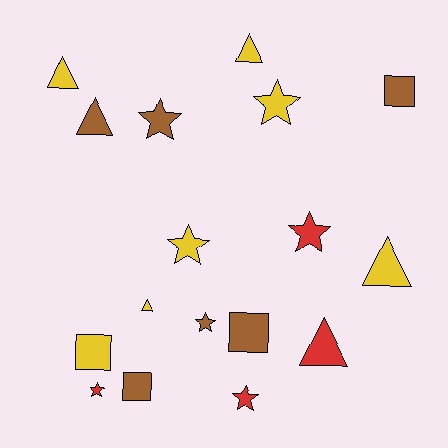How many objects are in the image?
There are 17 objects.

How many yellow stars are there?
There are 2 yellow stars.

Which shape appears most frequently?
Star, with 7 objects.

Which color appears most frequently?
Yellow, with 7 objects.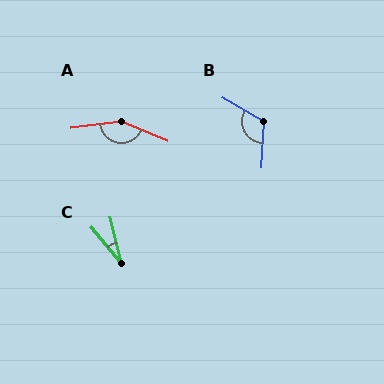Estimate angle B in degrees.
Approximately 117 degrees.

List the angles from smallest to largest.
C (26°), B (117°), A (151°).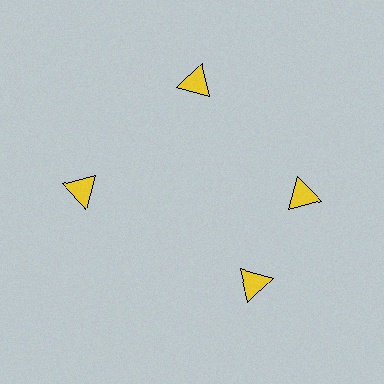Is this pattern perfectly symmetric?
No. The 4 yellow triangles are arranged in a ring, but one element near the 6 o'clock position is rotated out of alignment along the ring, breaking the 4-fold rotational symmetry.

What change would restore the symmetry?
The symmetry would be restored by rotating it back into even spacing with its neighbors so that all 4 triangles sit at equal angles and equal distance from the center.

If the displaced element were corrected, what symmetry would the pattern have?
It would have 4-fold rotational symmetry — the pattern would map onto itself every 90 degrees.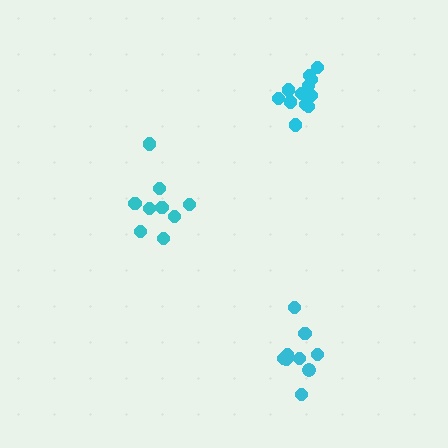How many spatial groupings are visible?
There are 3 spatial groupings.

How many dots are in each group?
Group 1: 9 dots, Group 2: 12 dots, Group 3: 9 dots (30 total).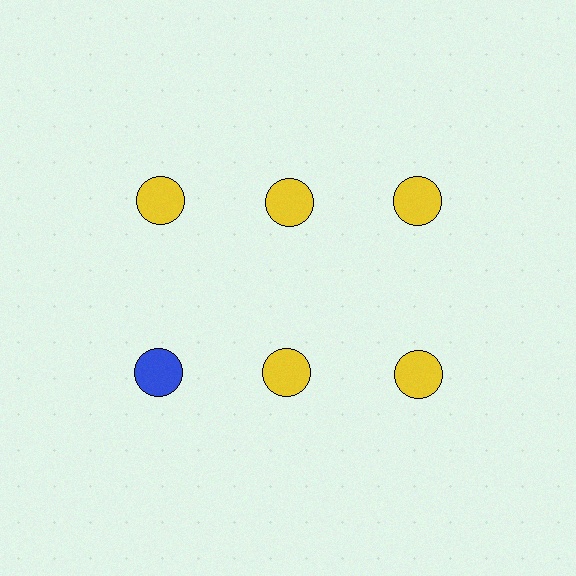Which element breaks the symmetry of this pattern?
The blue circle in the second row, leftmost column breaks the symmetry. All other shapes are yellow circles.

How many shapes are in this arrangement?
There are 6 shapes arranged in a grid pattern.